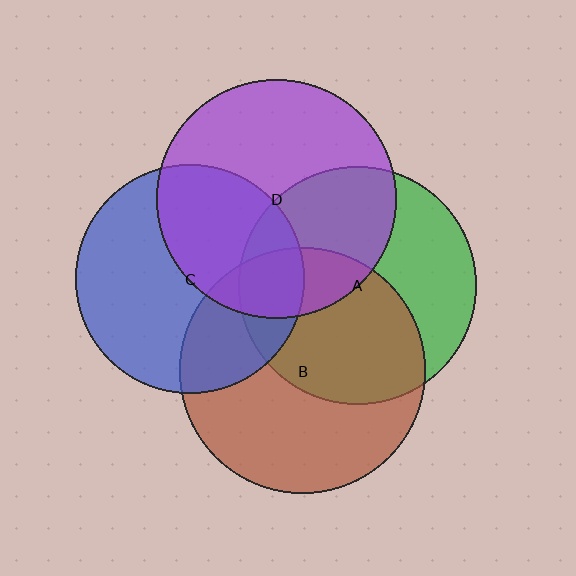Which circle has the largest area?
Circle B (brown).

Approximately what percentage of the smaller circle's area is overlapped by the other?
Approximately 20%.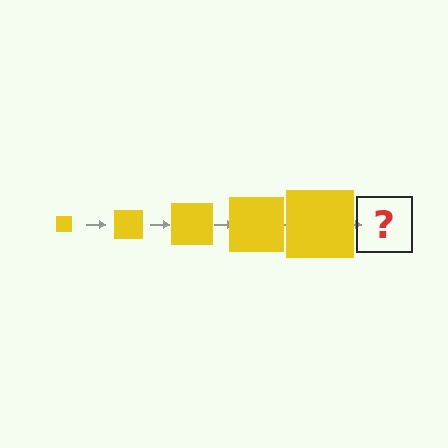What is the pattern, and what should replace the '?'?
The pattern is that the square gets progressively larger each step. The '?' should be a yellow square, larger than the previous one.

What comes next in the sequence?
The next element should be a yellow square, larger than the previous one.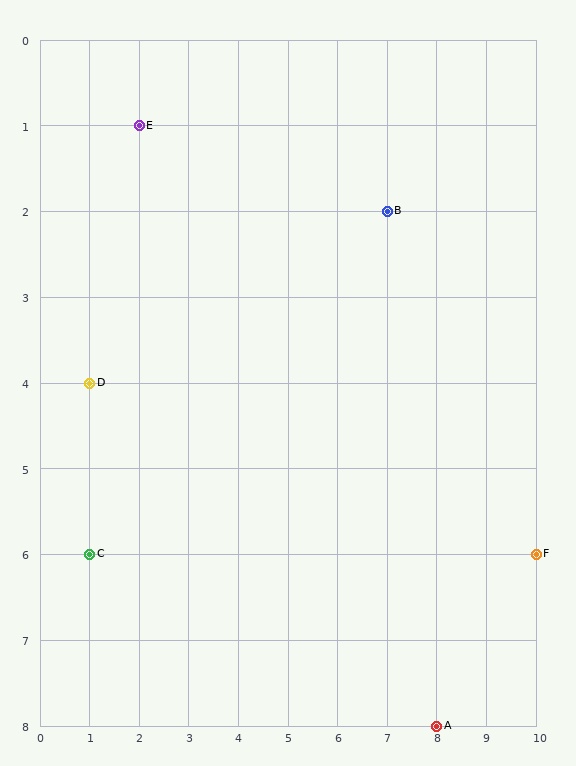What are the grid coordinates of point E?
Point E is at grid coordinates (2, 1).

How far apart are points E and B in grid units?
Points E and B are 5 columns and 1 row apart (about 5.1 grid units diagonally).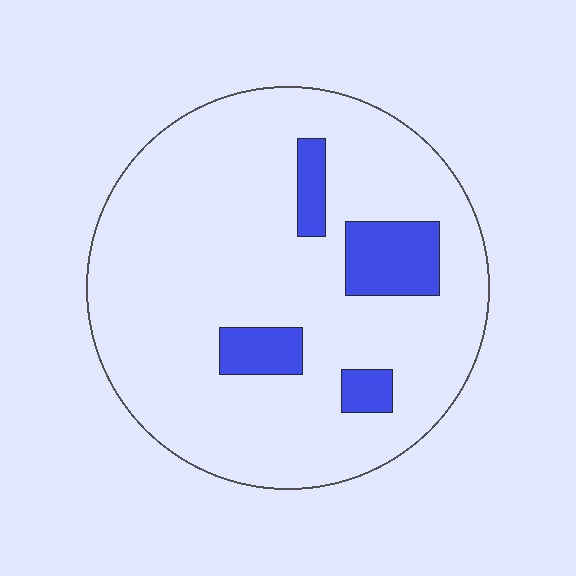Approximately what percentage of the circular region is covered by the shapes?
Approximately 15%.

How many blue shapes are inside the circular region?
4.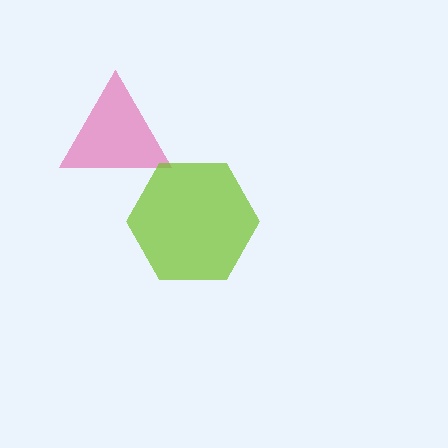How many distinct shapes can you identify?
There are 2 distinct shapes: a pink triangle, a lime hexagon.